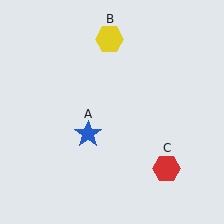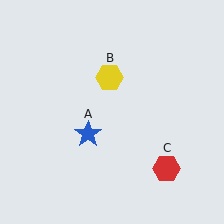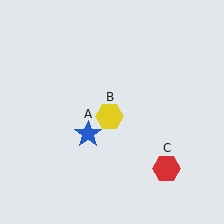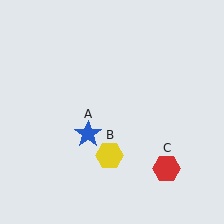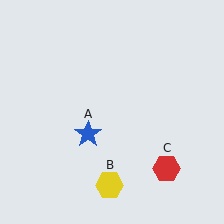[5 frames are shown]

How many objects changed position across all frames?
1 object changed position: yellow hexagon (object B).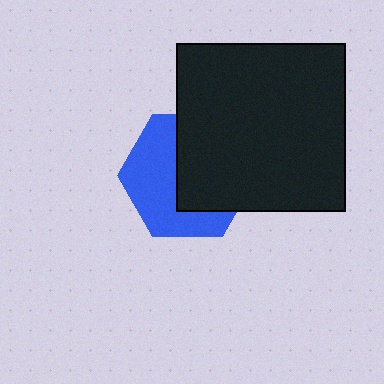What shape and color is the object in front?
The object in front is a black square.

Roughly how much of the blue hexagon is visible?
About half of it is visible (roughly 49%).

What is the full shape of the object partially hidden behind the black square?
The partially hidden object is a blue hexagon.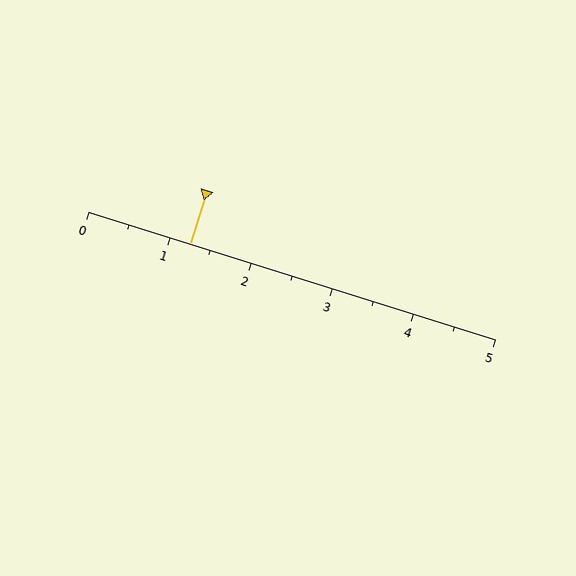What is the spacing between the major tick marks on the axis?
The major ticks are spaced 1 apart.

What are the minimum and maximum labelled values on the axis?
The axis runs from 0 to 5.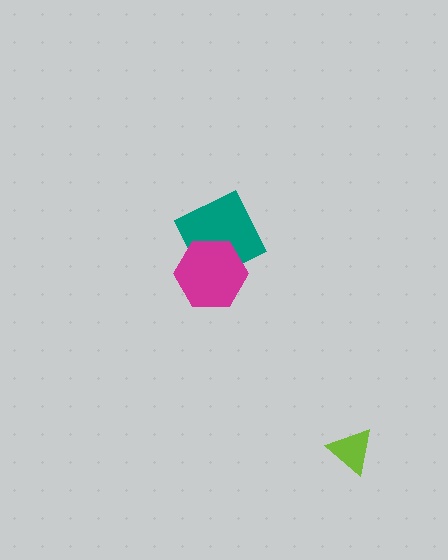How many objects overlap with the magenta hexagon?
1 object overlaps with the magenta hexagon.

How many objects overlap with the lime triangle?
0 objects overlap with the lime triangle.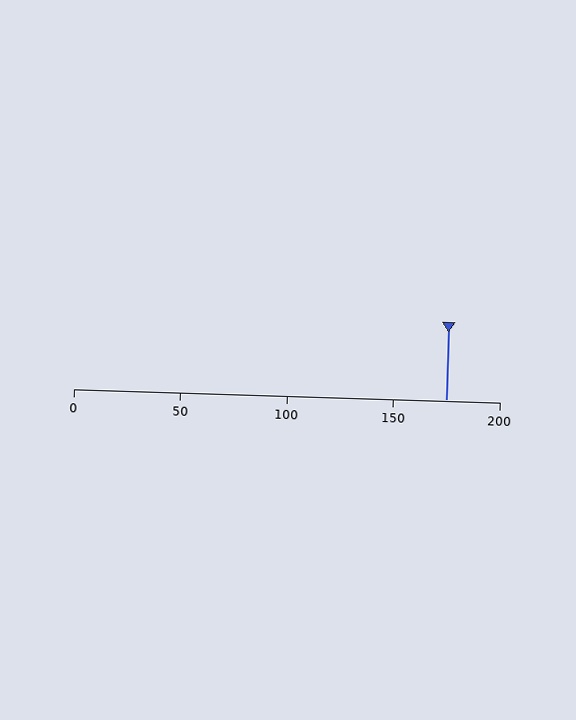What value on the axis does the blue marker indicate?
The marker indicates approximately 175.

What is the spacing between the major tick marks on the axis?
The major ticks are spaced 50 apart.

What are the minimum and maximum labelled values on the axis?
The axis runs from 0 to 200.